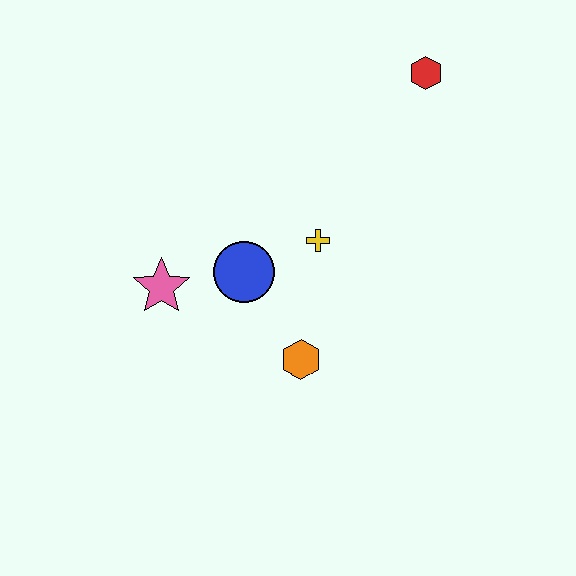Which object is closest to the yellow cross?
The blue circle is closest to the yellow cross.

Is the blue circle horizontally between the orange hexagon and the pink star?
Yes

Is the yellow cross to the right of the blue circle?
Yes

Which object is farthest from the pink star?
The red hexagon is farthest from the pink star.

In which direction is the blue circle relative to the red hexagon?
The blue circle is below the red hexagon.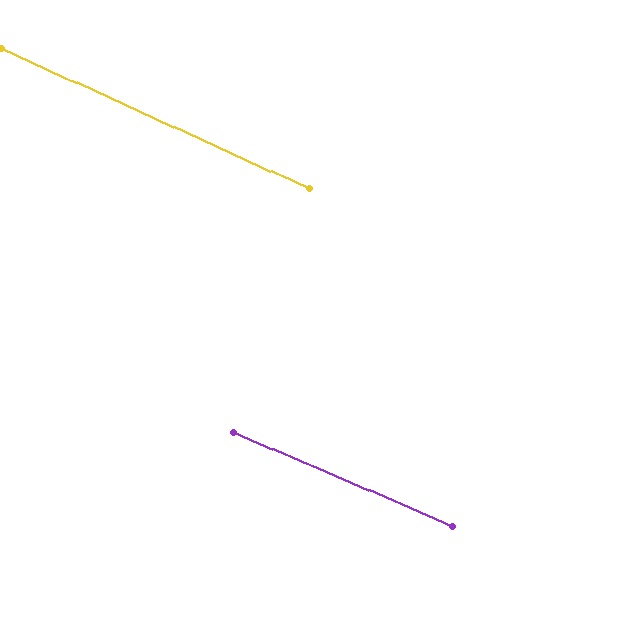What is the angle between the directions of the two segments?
Approximately 1 degree.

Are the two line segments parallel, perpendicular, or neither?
Parallel — their directions differ by only 1.1°.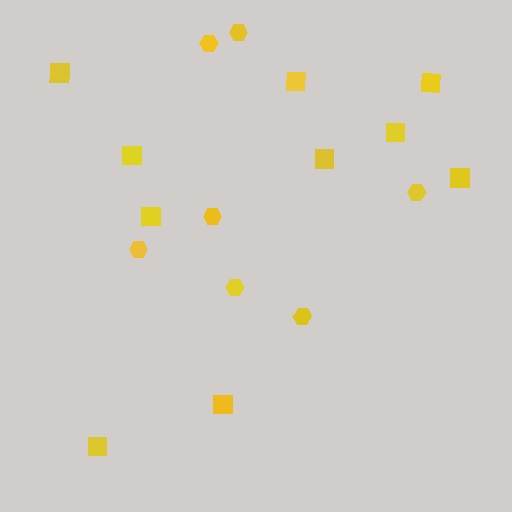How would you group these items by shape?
There are 2 groups: one group of hexagons (7) and one group of squares (10).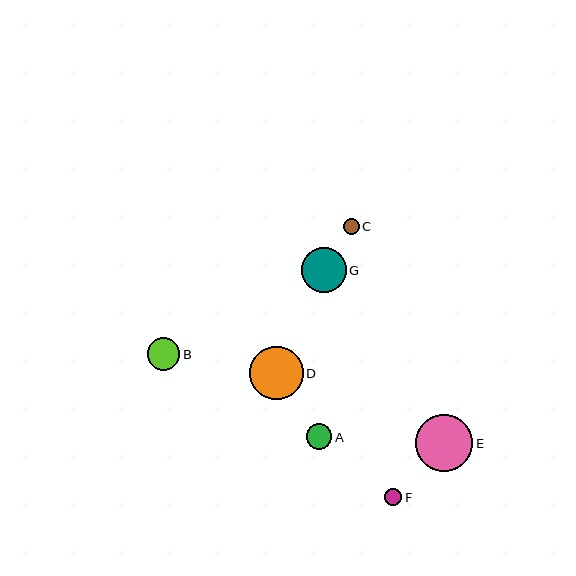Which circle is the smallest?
Circle C is the smallest with a size of approximately 15 pixels.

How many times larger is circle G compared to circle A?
Circle G is approximately 1.8 times the size of circle A.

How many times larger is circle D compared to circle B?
Circle D is approximately 1.6 times the size of circle B.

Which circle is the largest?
Circle E is the largest with a size of approximately 57 pixels.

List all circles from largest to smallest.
From largest to smallest: E, D, G, B, A, F, C.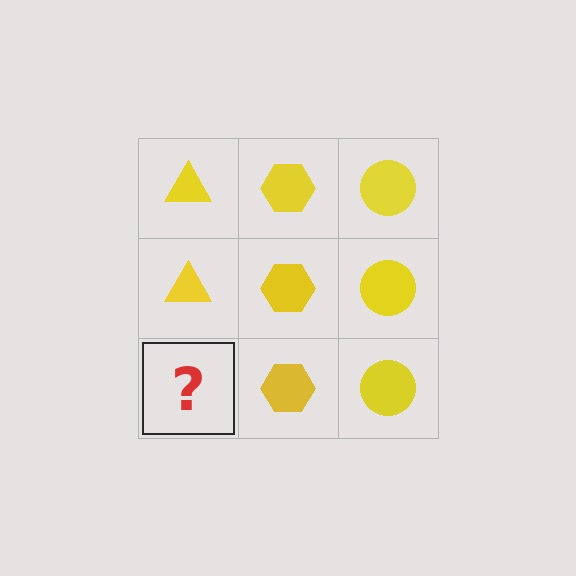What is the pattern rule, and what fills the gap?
The rule is that each column has a consistent shape. The gap should be filled with a yellow triangle.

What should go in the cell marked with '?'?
The missing cell should contain a yellow triangle.